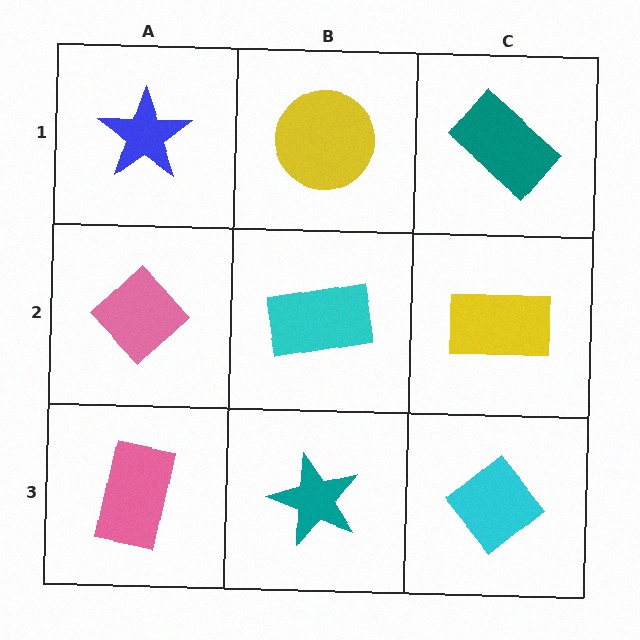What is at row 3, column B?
A teal star.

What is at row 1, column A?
A blue star.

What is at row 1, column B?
A yellow circle.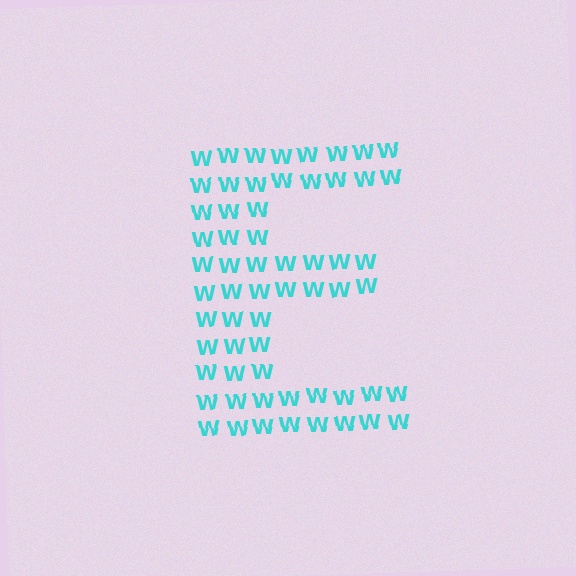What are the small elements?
The small elements are letter W's.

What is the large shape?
The large shape is the letter E.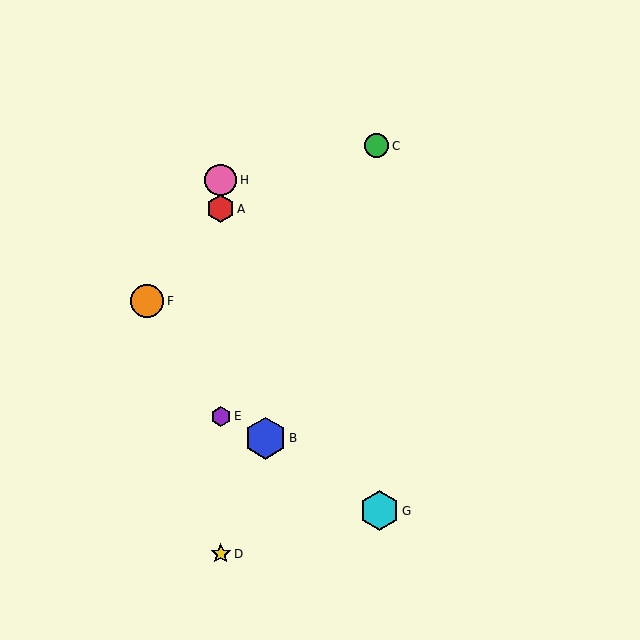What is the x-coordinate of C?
Object C is at x≈377.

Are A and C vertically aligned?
No, A is at x≈221 and C is at x≈377.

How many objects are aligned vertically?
4 objects (A, D, E, H) are aligned vertically.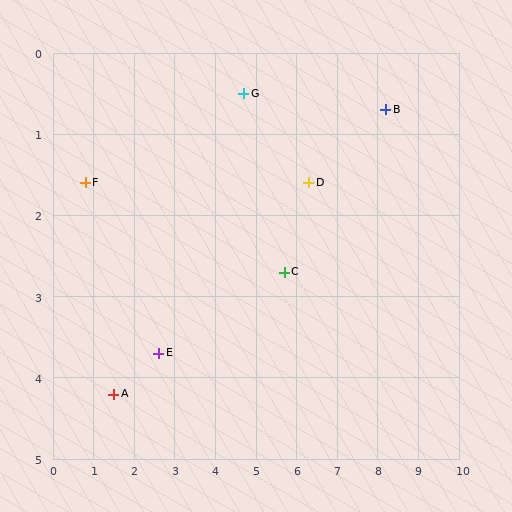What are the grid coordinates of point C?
Point C is at approximately (5.7, 2.7).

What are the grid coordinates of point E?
Point E is at approximately (2.6, 3.7).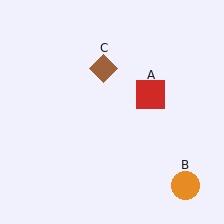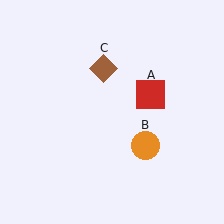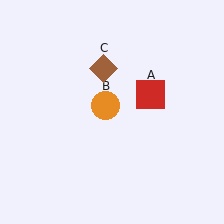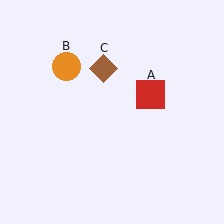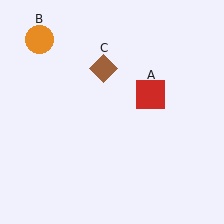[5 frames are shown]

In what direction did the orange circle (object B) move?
The orange circle (object B) moved up and to the left.